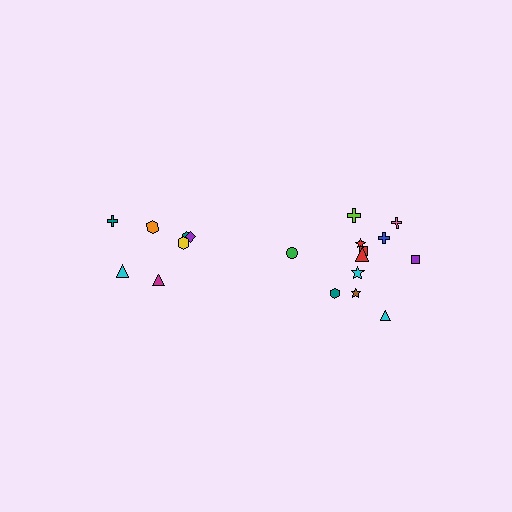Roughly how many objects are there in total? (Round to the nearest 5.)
Roughly 20 objects in total.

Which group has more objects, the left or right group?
The right group.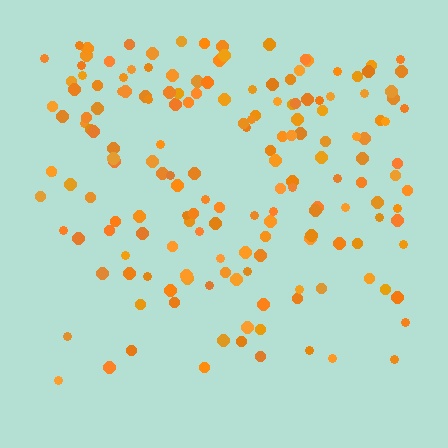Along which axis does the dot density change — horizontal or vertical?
Vertical.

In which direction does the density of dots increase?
From bottom to top, with the top side densest.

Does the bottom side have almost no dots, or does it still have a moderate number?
Still a moderate number, just noticeably fewer than the top.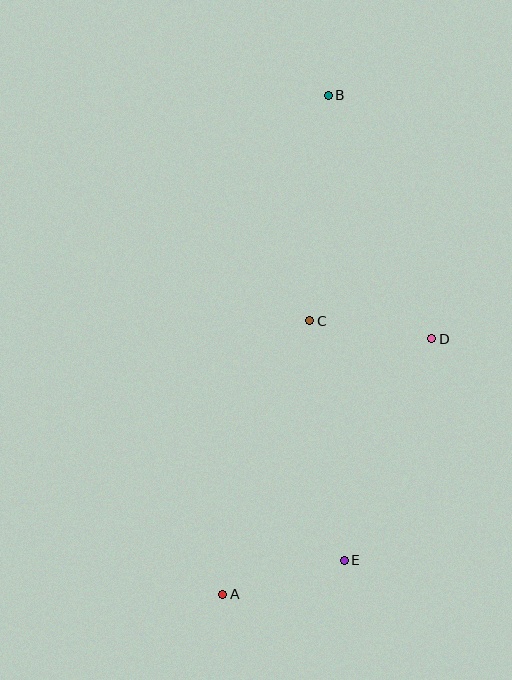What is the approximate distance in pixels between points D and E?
The distance between D and E is approximately 238 pixels.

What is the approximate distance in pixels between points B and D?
The distance between B and D is approximately 265 pixels.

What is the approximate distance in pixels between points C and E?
The distance between C and E is approximately 242 pixels.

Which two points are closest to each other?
Points C and D are closest to each other.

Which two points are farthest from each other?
Points A and B are farthest from each other.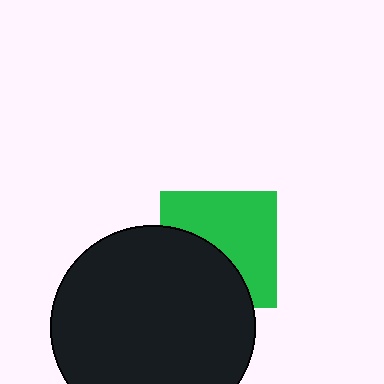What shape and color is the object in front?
The object in front is a black circle.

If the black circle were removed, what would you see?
You would see the complete green square.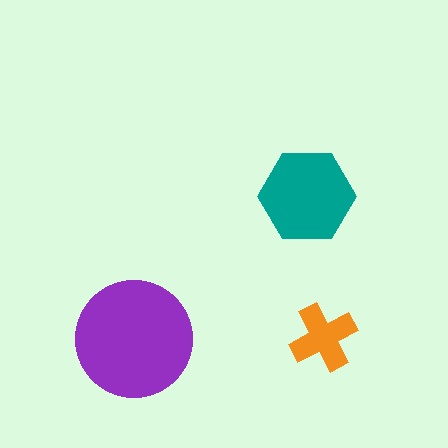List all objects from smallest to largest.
The orange cross, the teal hexagon, the purple circle.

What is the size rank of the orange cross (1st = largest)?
3rd.